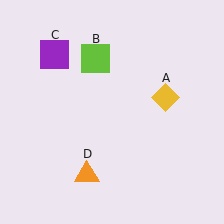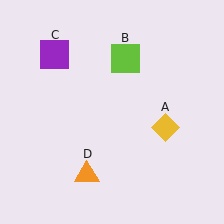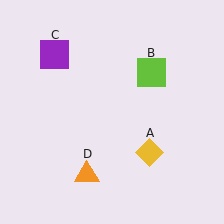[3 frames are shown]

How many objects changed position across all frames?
2 objects changed position: yellow diamond (object A), lime square (object B).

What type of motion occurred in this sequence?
The yellow diamond (object A), lime square (object B) rotated clockwise around the center of the scene.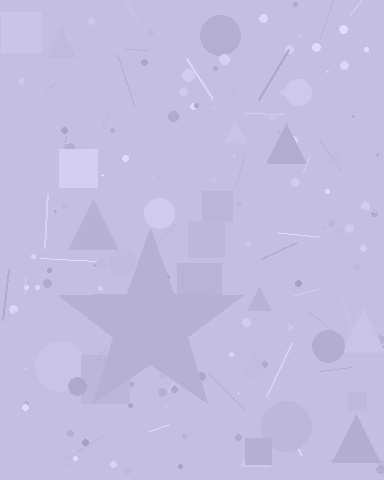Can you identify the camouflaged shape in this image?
The camouflaged shape is a star.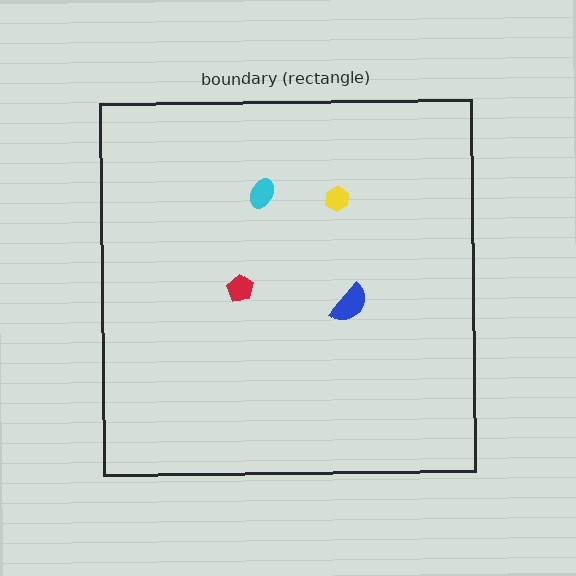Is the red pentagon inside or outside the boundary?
Inside.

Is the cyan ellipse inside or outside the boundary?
Inside.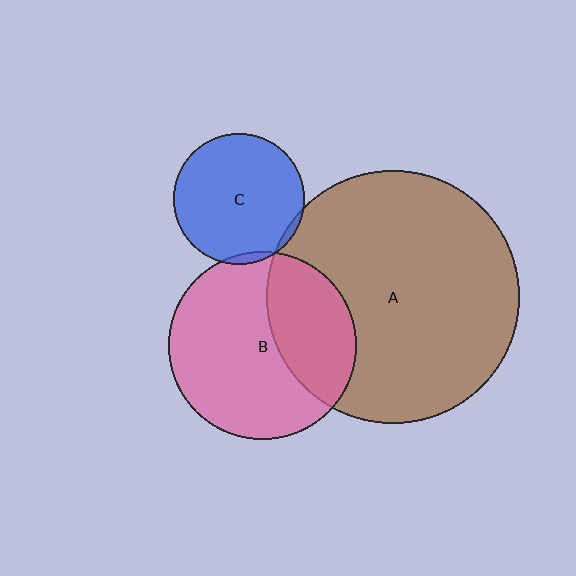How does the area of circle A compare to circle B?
Approximately 1.8 times.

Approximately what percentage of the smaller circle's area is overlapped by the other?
Approximately 35%.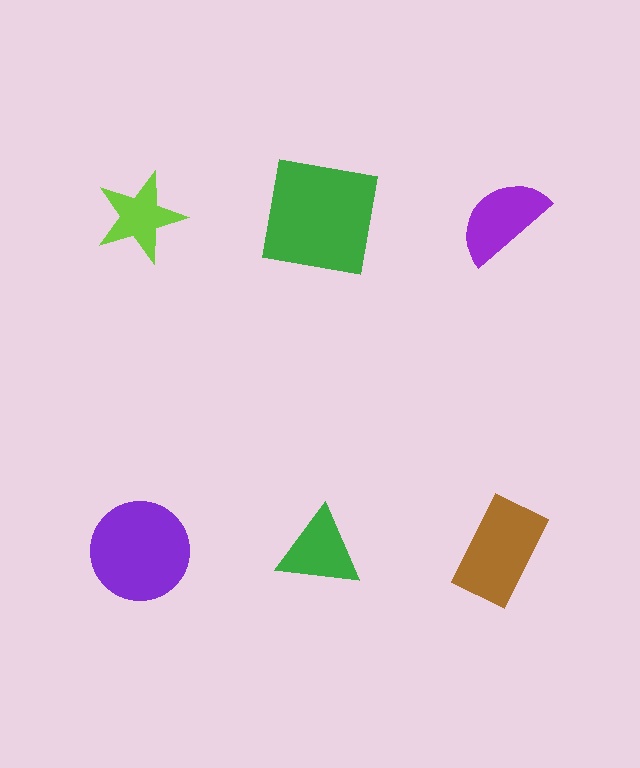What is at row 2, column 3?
A brown rectangle.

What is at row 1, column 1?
A lime star.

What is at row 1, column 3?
A purple semicircle.